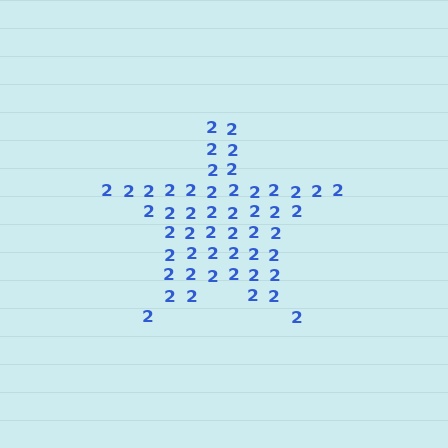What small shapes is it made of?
It is made of small digit 2's.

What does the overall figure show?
The overall figure shows a star.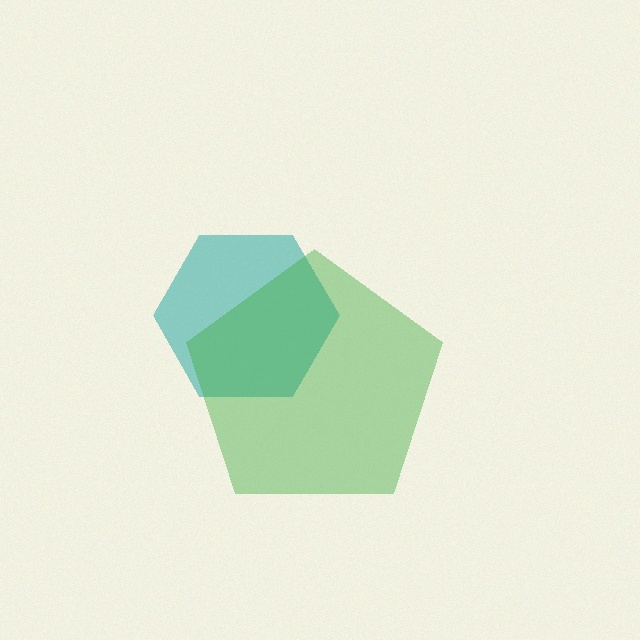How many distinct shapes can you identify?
There are 2 distinct shapes: a teal hexagon, a green pentagon.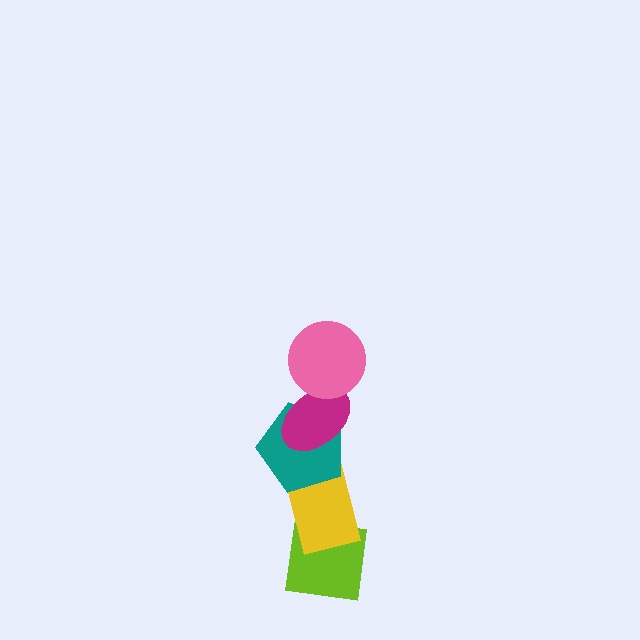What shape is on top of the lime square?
The yellow rectangle is on top of the lime square.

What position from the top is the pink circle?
The pink circle is 1st from the top.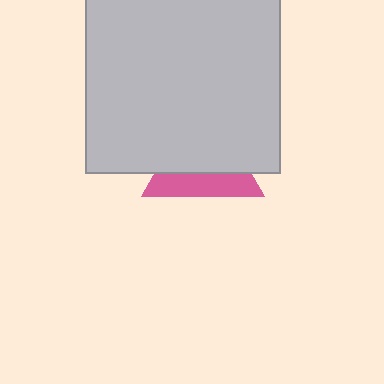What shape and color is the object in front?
The object in front is a light gray square.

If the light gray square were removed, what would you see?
You would see the complete pink triangle.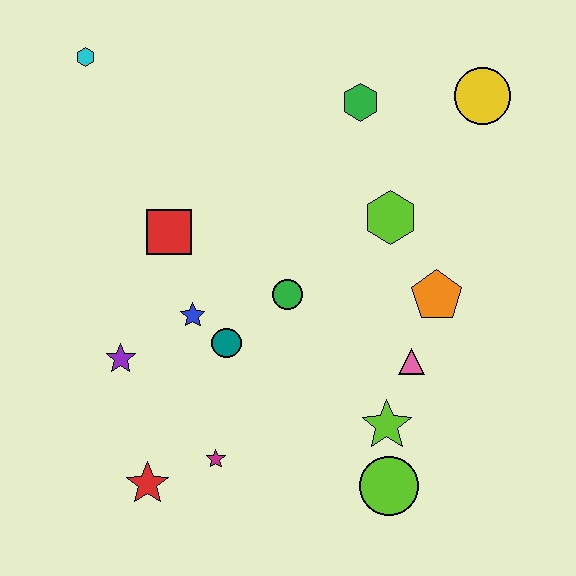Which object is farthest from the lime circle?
The cyan hexagon is farthest from the lime circle.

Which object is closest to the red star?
The magenta star is closest to the red star.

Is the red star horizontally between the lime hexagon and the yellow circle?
No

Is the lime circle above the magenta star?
No